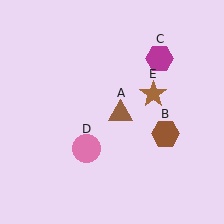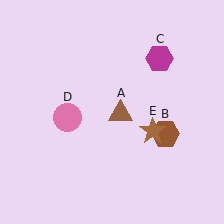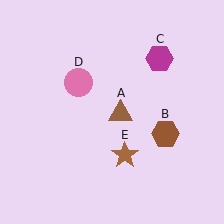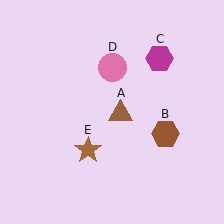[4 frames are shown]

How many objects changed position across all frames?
2 objects changed position: pink circle (object D), brown star (object E).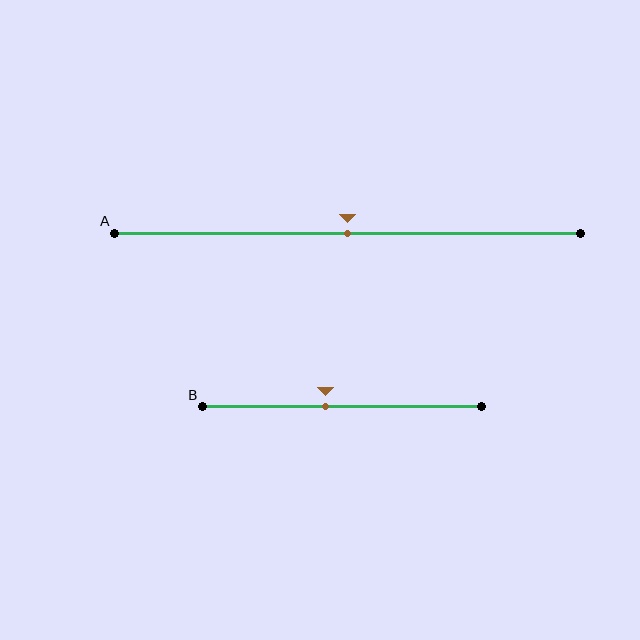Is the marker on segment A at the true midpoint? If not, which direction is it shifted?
Yes, the marker on segment A is at the true midpoint.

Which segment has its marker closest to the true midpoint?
Segment A has its marker closest to the true midpoint.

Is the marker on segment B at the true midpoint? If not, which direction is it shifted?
No, the marker on segment B is shifted to the left by about 6% of the segment length.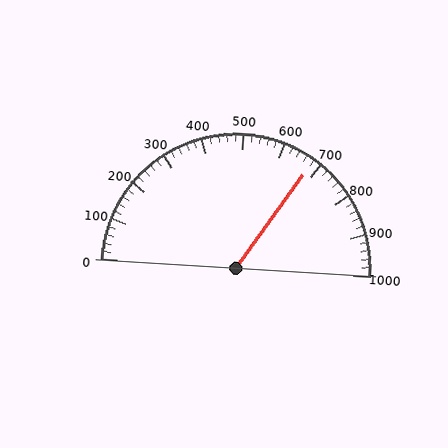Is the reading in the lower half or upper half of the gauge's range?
The reading is in the upper half of the range (0 to 1000).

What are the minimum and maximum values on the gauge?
The gauge ranges from 0 to 1000.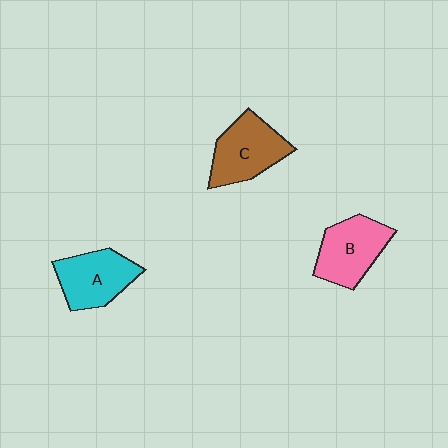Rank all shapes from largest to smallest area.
From largest to smallest: C (brown), B (pink), A (cyan).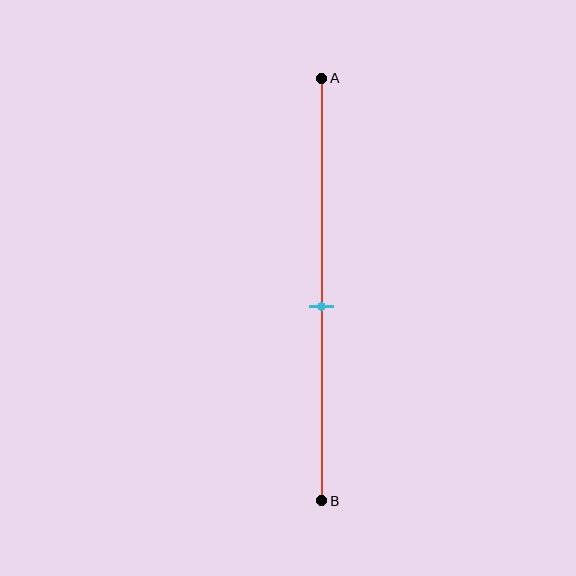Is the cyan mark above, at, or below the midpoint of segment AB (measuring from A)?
The cyan mark is below the midpoint of segment AB.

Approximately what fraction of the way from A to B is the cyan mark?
The cyan mark is approximately 55% of the way from A to B.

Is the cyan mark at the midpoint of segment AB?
No, the mark is at about 55% from A, not at the 50% midpoint.